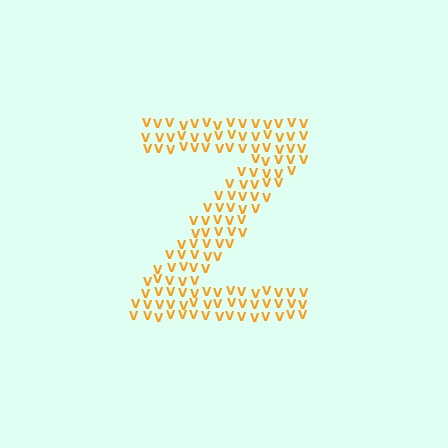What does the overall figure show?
The overall figure shows the letter Z.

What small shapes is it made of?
It is made of small letter V's.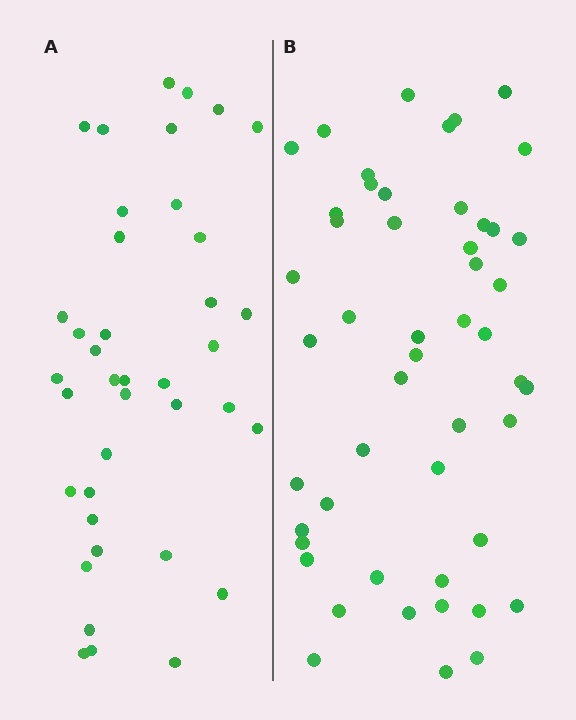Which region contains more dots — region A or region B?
Region B (the right region) has more dots.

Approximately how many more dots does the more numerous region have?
Region B has roughly 12 or so more dots than region A.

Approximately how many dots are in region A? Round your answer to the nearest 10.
About 40 dots. (The exact count is 39, which rounds to 40.)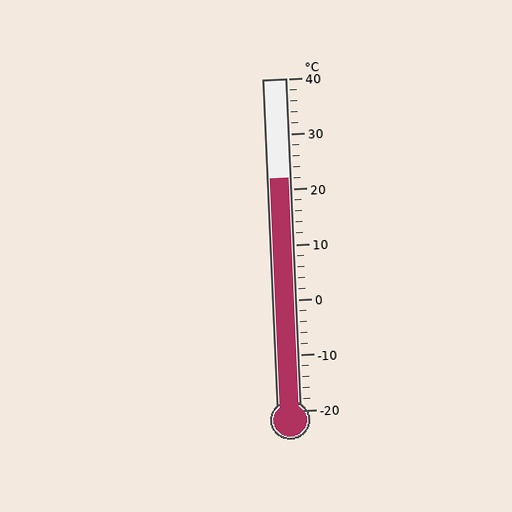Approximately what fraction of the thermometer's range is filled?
The thermometer is filled to approximately 70% of its range.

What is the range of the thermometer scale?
The thermometer scale ranges from -20°C to 40°C.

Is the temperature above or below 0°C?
The temperature is above 0°C.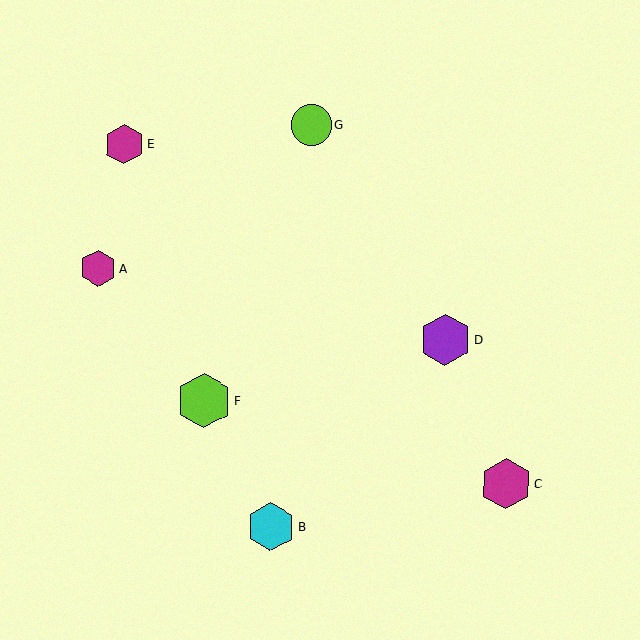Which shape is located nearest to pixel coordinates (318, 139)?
The lime circle (labeled G) at (311, 125) is nearest to that location.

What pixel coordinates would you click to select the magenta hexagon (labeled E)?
Click at (124, 144) to select the magenta hexagon E.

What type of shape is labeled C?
Shape C is a magenta hexagon.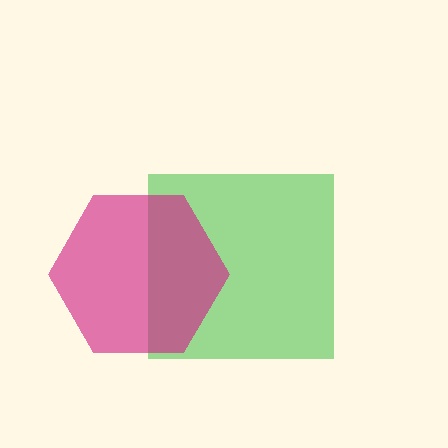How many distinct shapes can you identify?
There are 2 distinct shapes: a green square, a magenta hexagon.